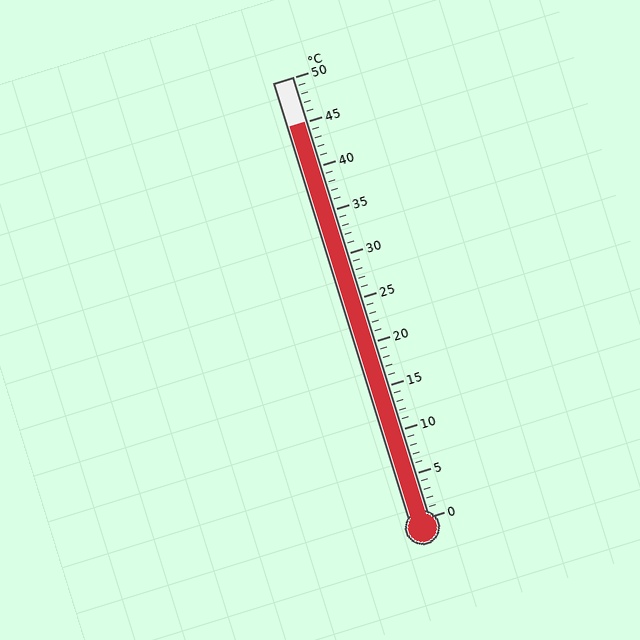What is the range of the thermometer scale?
The thermometer scale ranges from 0°C to 50°C.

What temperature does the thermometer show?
The thermometer shows approximately 45°C.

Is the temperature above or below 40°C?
The temperature is above 40°C.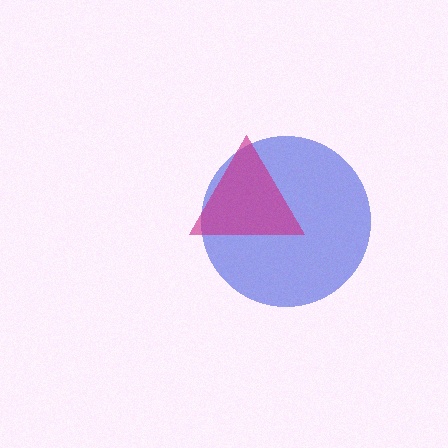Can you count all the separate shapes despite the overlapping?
Yes, there are 2 separate shapes.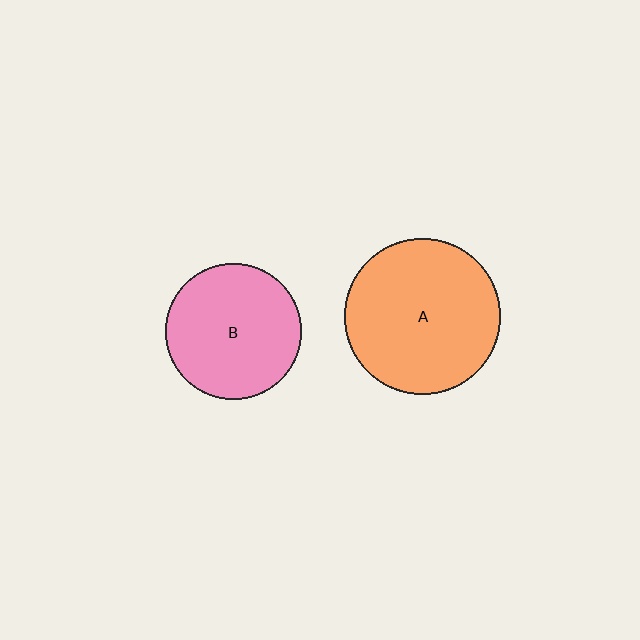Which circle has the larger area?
Circle A (orange).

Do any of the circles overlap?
No, none of the circles overlap.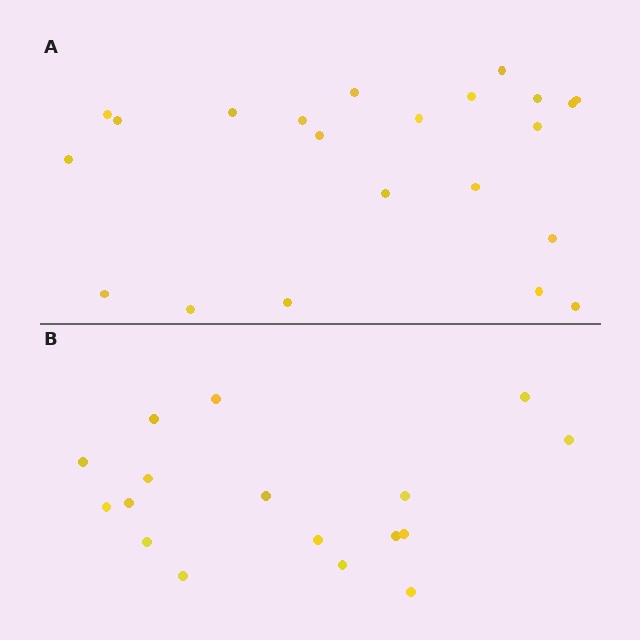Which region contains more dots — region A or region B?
Region A (the top region) has more dots.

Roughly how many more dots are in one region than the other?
Region A has about 5 more dots than region B.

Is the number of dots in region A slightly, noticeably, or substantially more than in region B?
Region A has noticeably more, but not dramatically so. The ratio is roughly 1.3 to 1.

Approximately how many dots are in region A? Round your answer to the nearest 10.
About 20 dots. (The exact count is 22, which rounds to 20.)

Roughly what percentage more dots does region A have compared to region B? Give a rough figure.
About 30% more.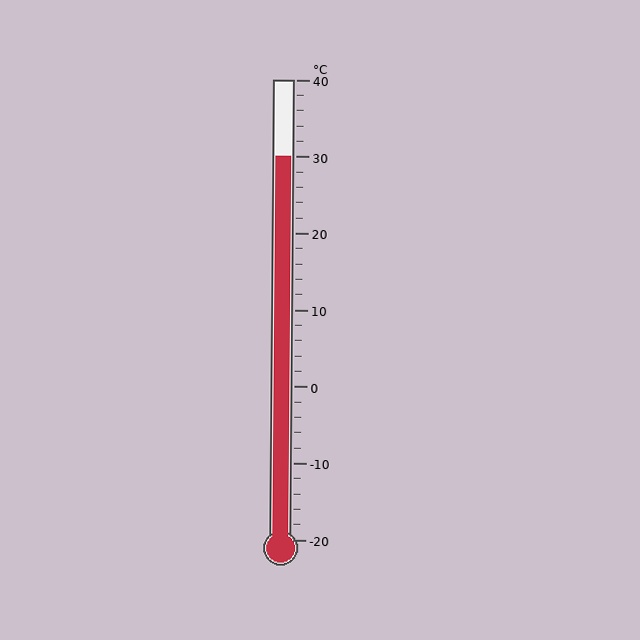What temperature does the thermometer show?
The thermometer shows approximately 30°C.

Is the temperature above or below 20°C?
The temperature is above 20°C.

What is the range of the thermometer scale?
The thermometer scale ranges from -20°C to 40°C.